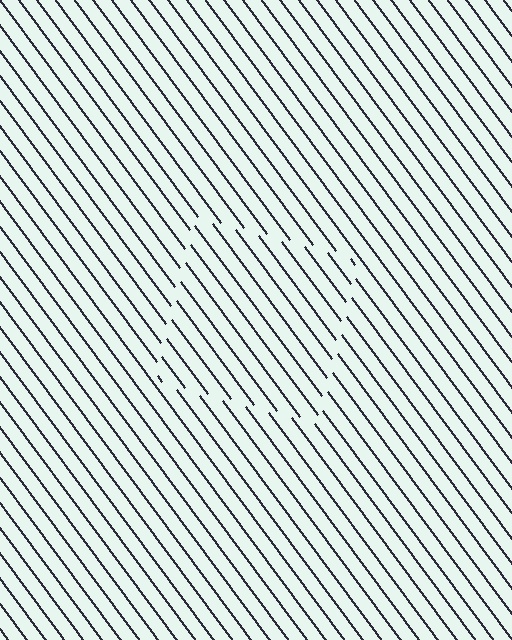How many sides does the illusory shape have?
4 sides — the line-ends trace a square.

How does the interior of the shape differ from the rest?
The interior of the shape contains the same grating, shifted by half a period — the contour is defined by the phase discontinuity where line-ends from the inner and outer gratings abut.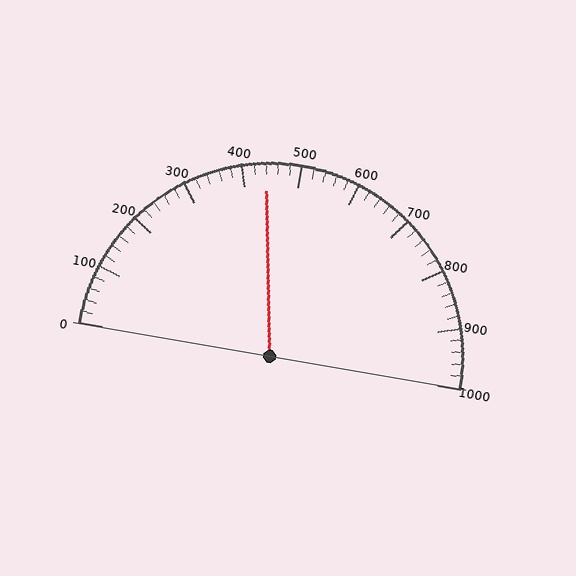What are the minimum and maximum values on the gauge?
The gauge ranges from 0 to 1000.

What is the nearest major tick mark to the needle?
The nearest major tick mark is 400.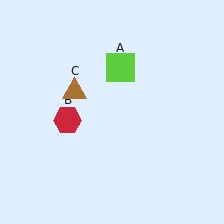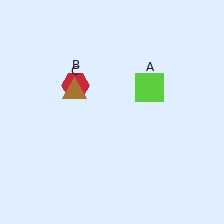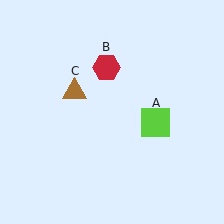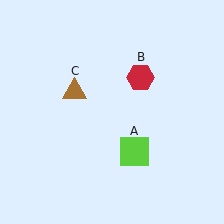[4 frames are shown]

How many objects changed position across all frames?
2 objects changed position: lime square (object A), red hexagon (object B).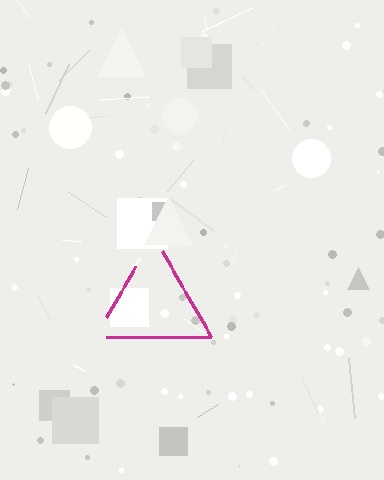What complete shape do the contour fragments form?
The contour fragments form a triangle.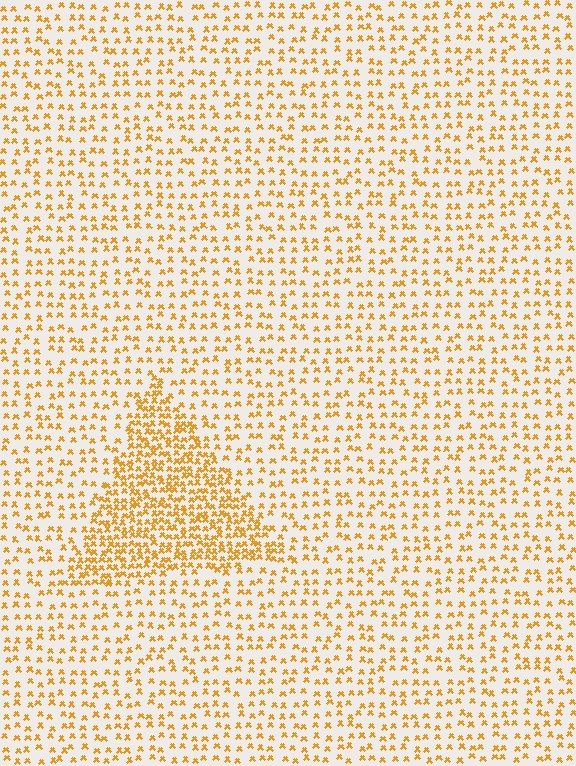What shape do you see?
I see a triangle.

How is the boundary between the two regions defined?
The boundary is defined by a change in element density (approximately 2.2x ratio). All elements are the same color, size, and shape.